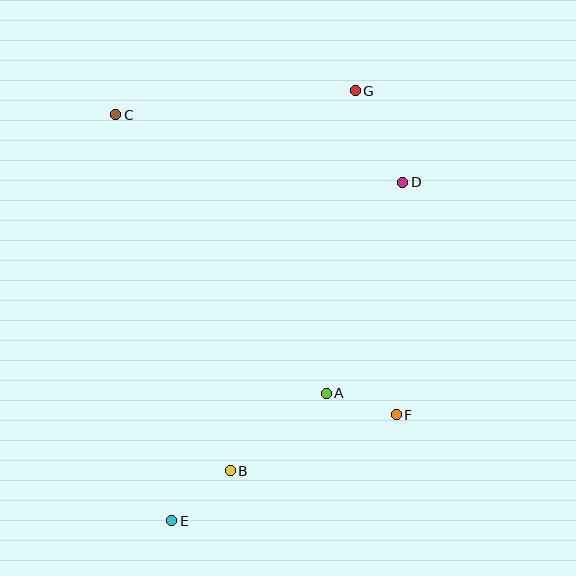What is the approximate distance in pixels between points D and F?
The distance between D and F is approximately 233 pixels.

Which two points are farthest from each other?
Points E and G are farthest from each other.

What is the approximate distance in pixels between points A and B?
The distance between A and B is approximately 123 pixels.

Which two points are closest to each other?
Points A and F are closest to each other.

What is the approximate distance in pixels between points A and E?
The distance between A and E is approximately 200 pixels.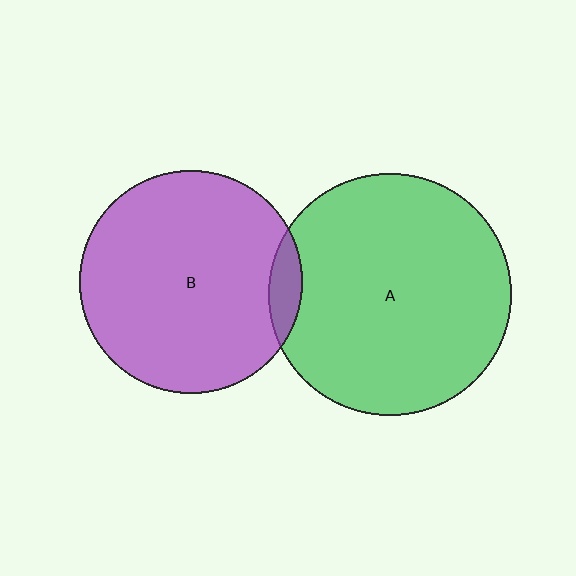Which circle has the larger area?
Circle A (green).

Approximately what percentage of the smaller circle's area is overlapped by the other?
Approximately 5%.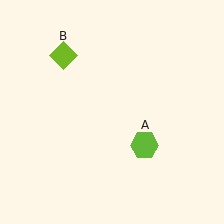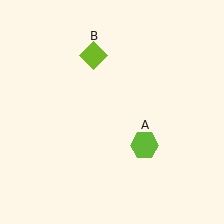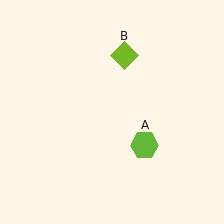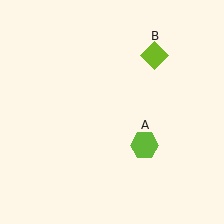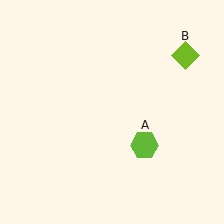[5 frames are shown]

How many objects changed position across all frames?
1 object changed position: lime diamond (object B).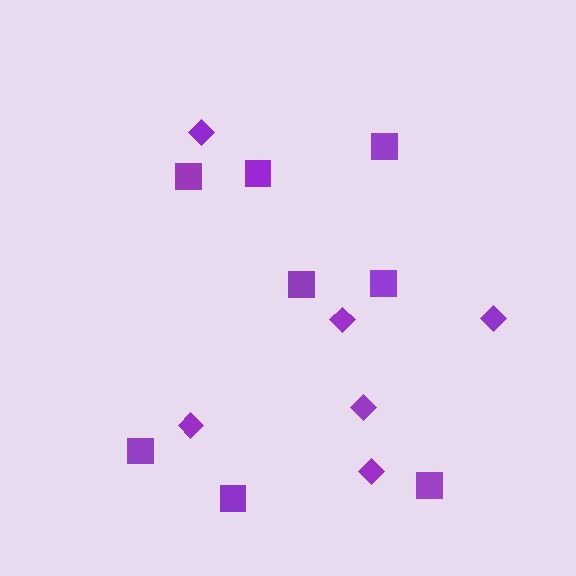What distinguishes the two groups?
There are 2 groups: one group of diamonds (6) and one group of squares (8).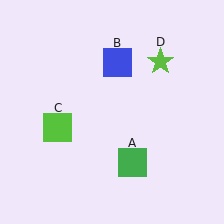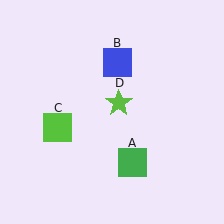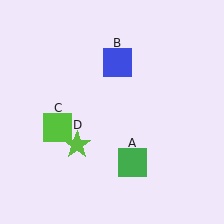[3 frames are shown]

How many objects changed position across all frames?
1 object changed position: lime star (object D).